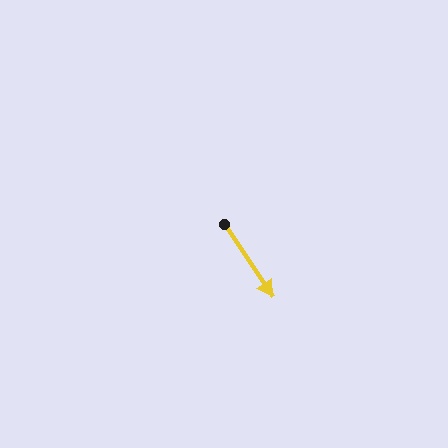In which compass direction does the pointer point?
Southeast.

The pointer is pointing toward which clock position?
Roughly 5 o'clock.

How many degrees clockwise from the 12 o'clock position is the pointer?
Approximately 146 degrees.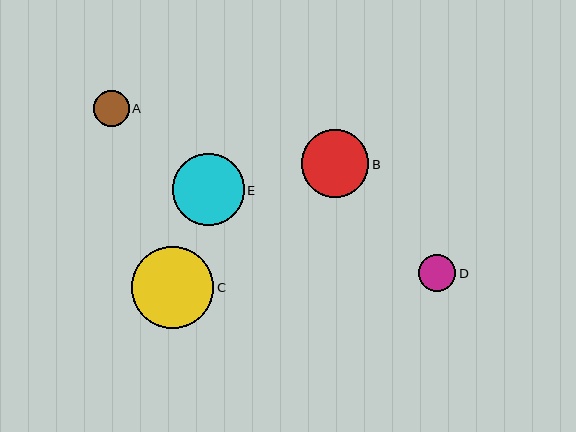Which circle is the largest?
Circle C is the largest with a size of approximately 82 pixels.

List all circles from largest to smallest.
From largest to smallest: C, E, B, D, A.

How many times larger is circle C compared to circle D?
Circle C is approximately 2.2 times the size of circle D.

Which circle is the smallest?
Circle A is the smallest with a size of approximately 36 pixels.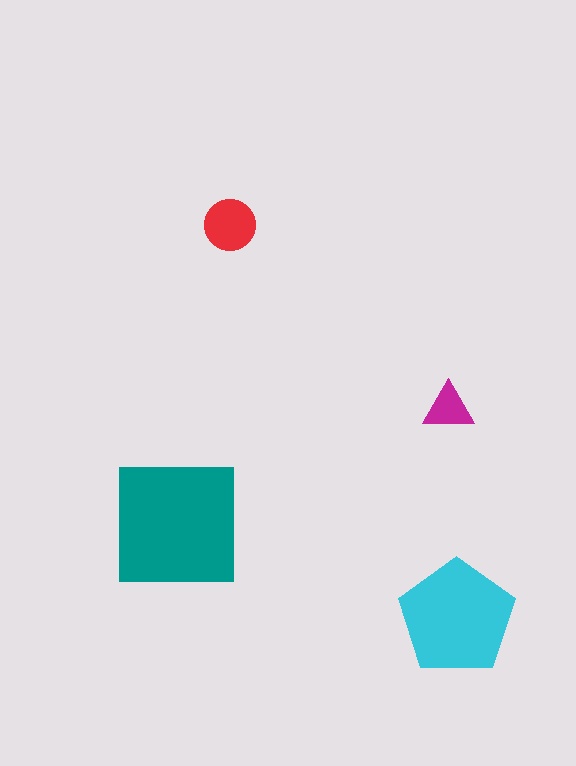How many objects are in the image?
There are 4 objects in the image.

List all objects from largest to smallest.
The teal square, the cyan pentagon, the red circle, the magenta triangle.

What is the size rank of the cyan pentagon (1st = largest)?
2nd.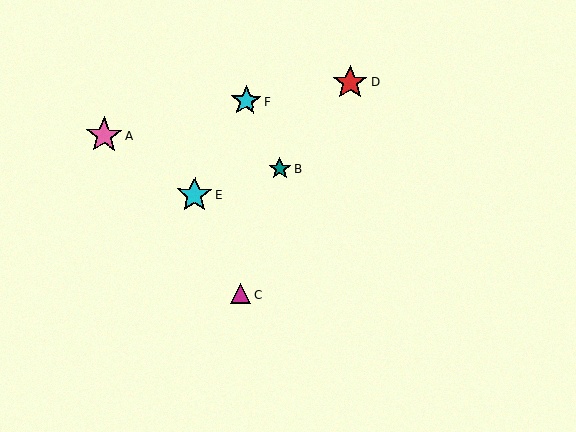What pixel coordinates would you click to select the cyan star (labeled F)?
Click at (246, 101) to select the cyan star F.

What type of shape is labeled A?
Shape A is a pink star.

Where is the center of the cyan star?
The center of the cyan star is at (195, 195).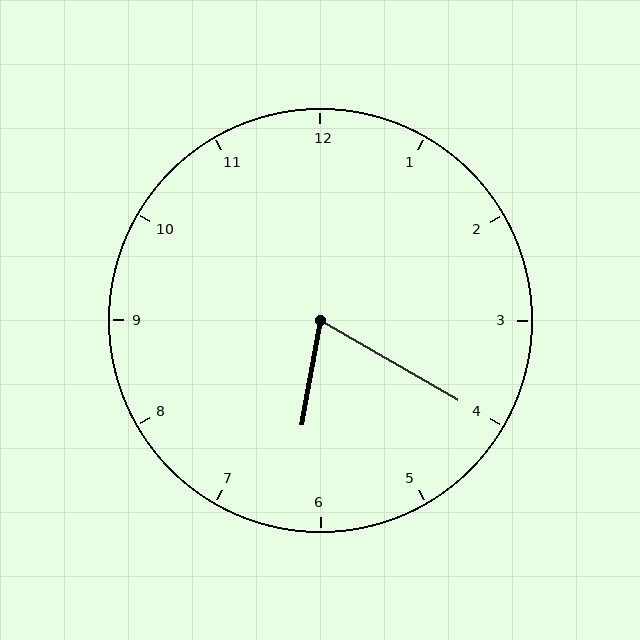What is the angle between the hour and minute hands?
Approximately 70 degrees.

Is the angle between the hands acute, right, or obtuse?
It is acute.